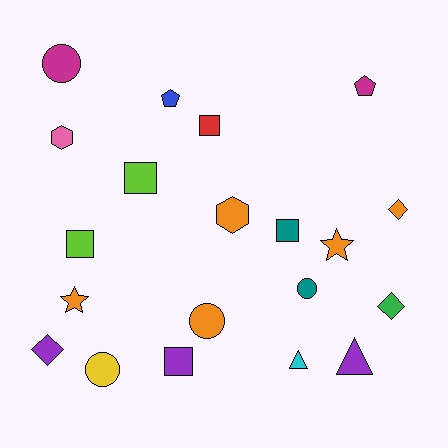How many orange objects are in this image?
There are 5 orange objects.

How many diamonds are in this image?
There are 3 diamonds.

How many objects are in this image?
There are 20 objects.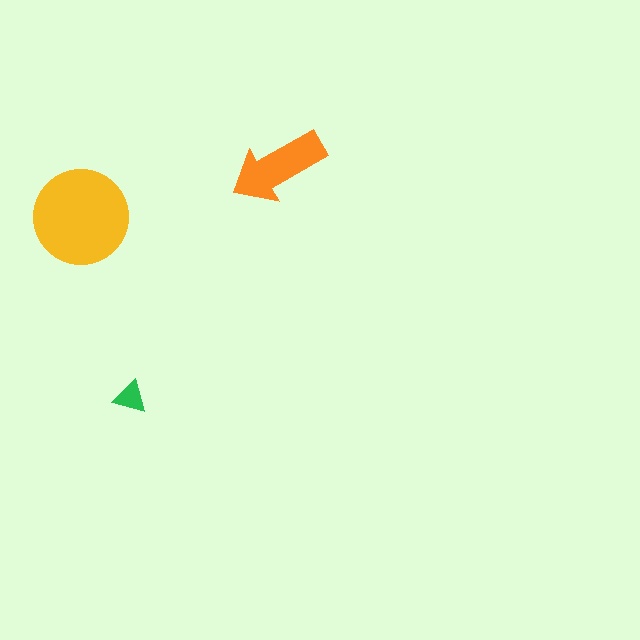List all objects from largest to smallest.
The yellow circle, the orange arrow, the green triangle.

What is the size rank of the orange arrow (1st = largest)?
2nd.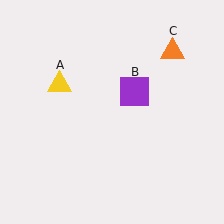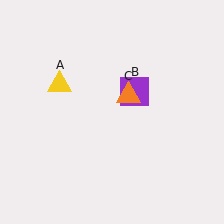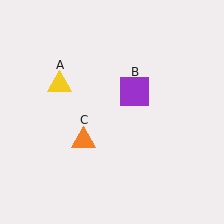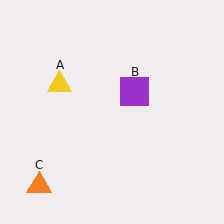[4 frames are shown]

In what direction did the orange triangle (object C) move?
The orange triangle (object C) moved down and to the left.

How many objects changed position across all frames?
1 object changed position: orange triangle (object C).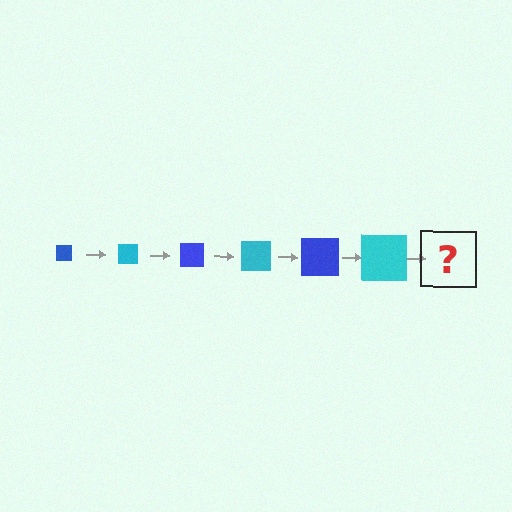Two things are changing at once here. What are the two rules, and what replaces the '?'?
The two rules are that the square grows larger each step and the color cycles through blue and cyan. The '?' should be a blue square, larger than the previous one.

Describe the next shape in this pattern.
It should be a blue square, larger than the previous one.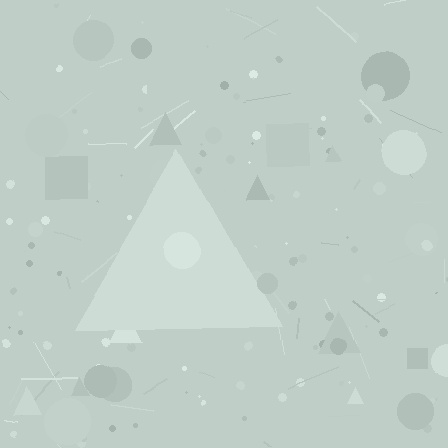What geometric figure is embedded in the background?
A triangle is embedded in the background.